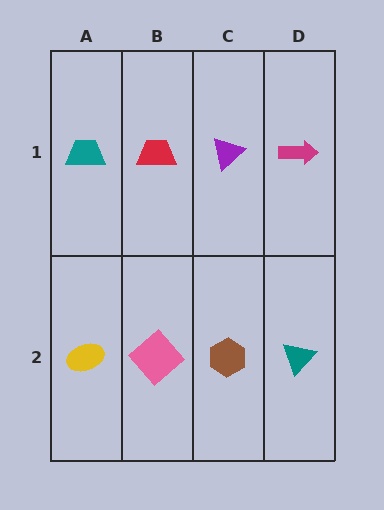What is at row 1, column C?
A purple triangle.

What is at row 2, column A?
A yellow ellipse.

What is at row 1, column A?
A teal trapezoid.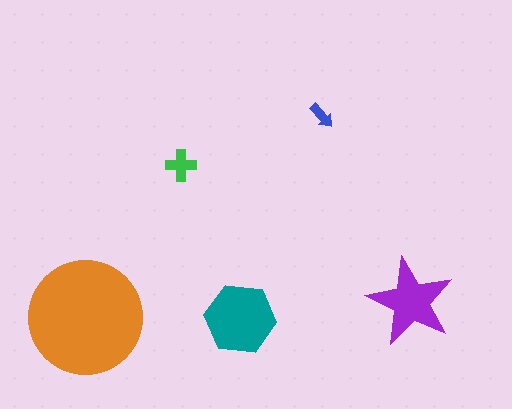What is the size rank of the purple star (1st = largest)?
3rd.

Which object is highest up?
The blue arrow is topmost.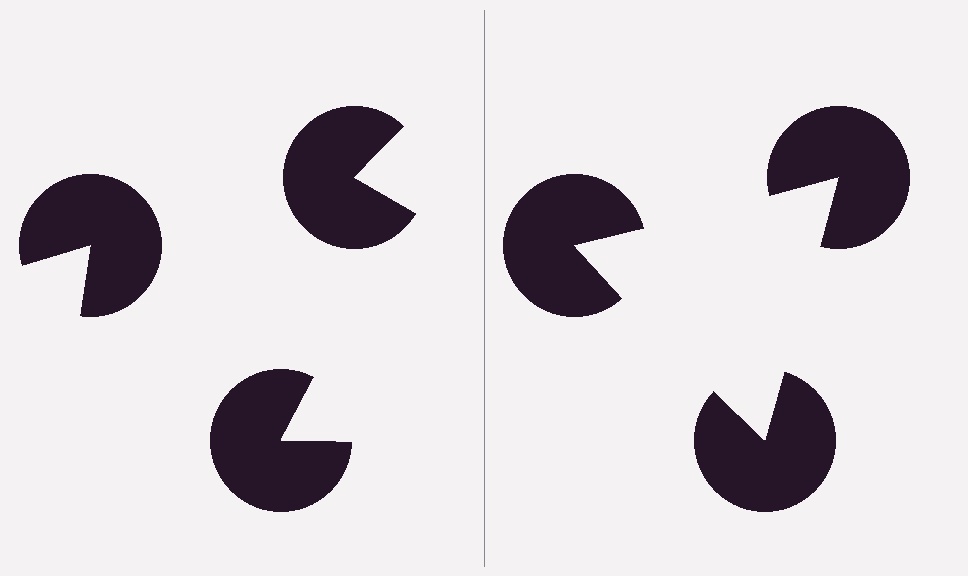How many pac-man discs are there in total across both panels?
6 — 3 on each side.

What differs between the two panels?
The pac-man discs are positioned identically on both sides; only the wedge orientations differ. On the right they align to a triangle; on the left they are misaligned.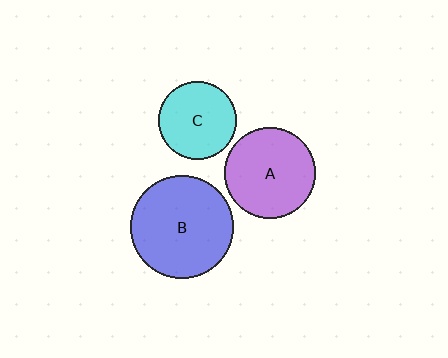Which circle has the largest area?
Circle B (blue).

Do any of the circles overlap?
No, none of the circles overlap.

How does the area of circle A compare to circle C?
Approximately 1.4 times.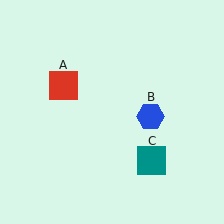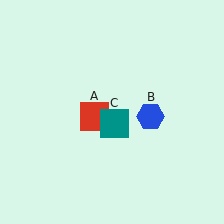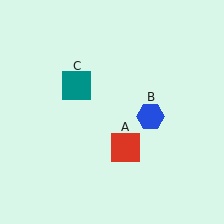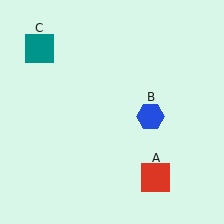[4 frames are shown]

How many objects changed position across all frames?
2 objects changed position: red square (object A), teal square (object C).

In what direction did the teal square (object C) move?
The teal square (object C) moved up and to the left.